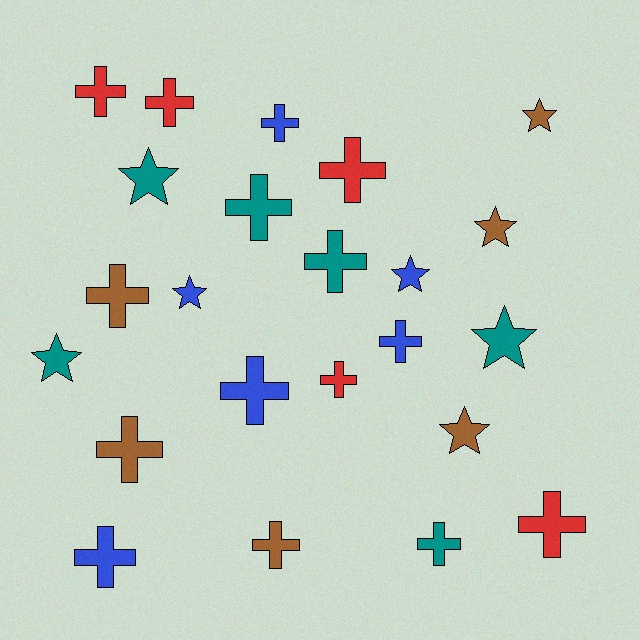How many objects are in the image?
There are 23 objects.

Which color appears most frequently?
Brown, with 6 objects.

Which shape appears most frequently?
Cross, with 15 objects.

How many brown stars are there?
There are 3 brown stars.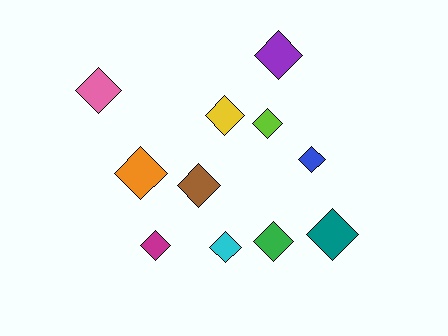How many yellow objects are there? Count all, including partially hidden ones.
There is 1 yellow object.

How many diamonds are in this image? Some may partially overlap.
There are 11 diamonds.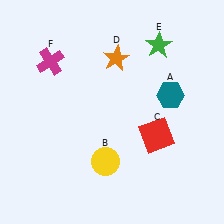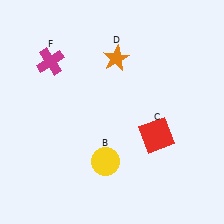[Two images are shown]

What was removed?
The teal hexagon (A), the green star (E) were removed in Image 2.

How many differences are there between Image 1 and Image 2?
There are 2 differences between the two images.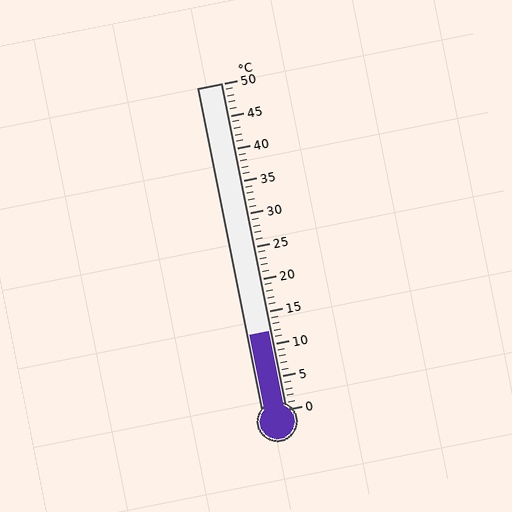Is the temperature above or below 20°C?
The temperature is below 20°C.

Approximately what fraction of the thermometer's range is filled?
The thermometer is filled to approximately 25% of its range.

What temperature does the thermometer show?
The thermometer shows approximately 12°C.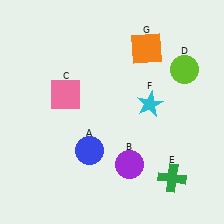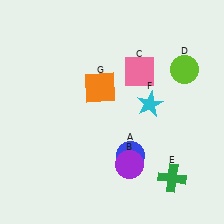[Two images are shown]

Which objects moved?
The objects that moved are: the blue circle (A), the pink square (C), the orange square (G).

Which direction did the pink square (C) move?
The pink square (C) moved right.